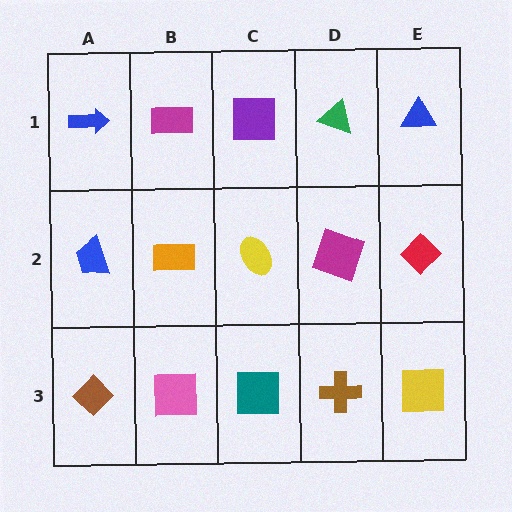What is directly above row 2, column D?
A green triangle.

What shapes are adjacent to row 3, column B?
An orange rectangle (row 2, column B), a brown diamond (row 3, column A), a teal square (row 3, column C).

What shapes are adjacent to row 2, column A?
A blue arrow (row 1, column A), a brown diamond (row 3, column A), an orange rectangle (row 2, column B).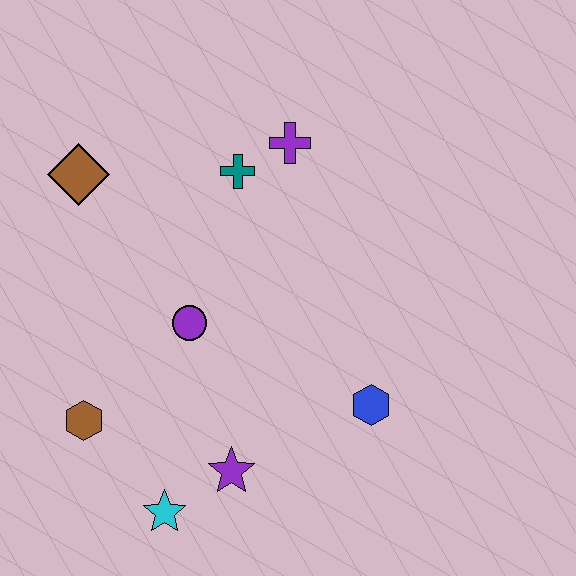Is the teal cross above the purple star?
Yes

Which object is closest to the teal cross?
The purple cross is closest to the teal cross.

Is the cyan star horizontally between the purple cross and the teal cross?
No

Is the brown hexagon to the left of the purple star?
Yes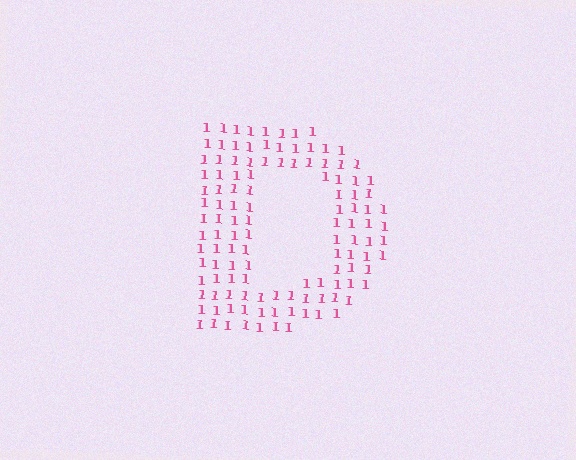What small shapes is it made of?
It is made of small digit 1's.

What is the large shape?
The large shape is the letter D.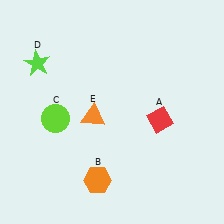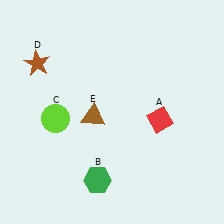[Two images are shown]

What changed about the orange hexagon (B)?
In Image 1, B is orange. In Image 2, it changed to green.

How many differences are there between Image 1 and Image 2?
There are 3 differences between the two images.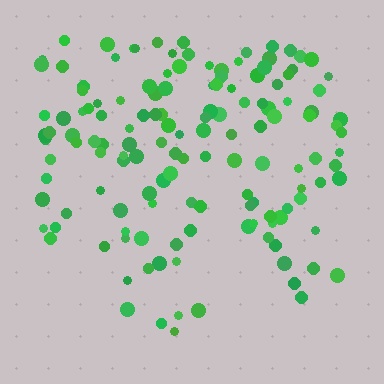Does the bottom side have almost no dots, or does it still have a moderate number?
Still a moderate number, just noticeably fewer than the top.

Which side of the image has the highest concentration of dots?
The top.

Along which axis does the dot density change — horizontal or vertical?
Vertical.